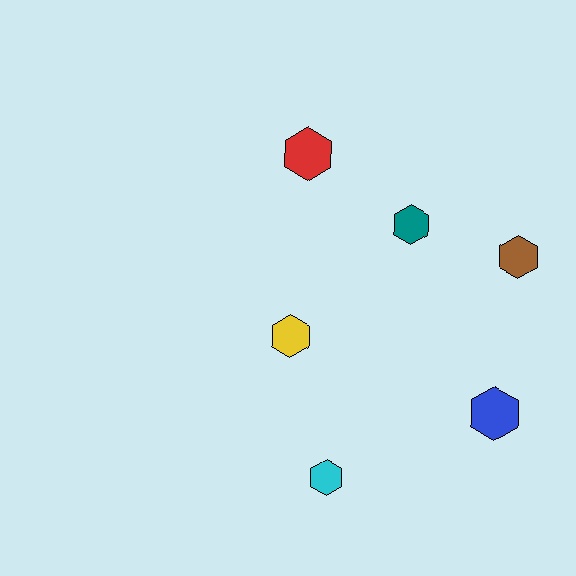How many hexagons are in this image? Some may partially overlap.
There are 6 hexagons.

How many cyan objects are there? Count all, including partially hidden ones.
There is 1 cyan object.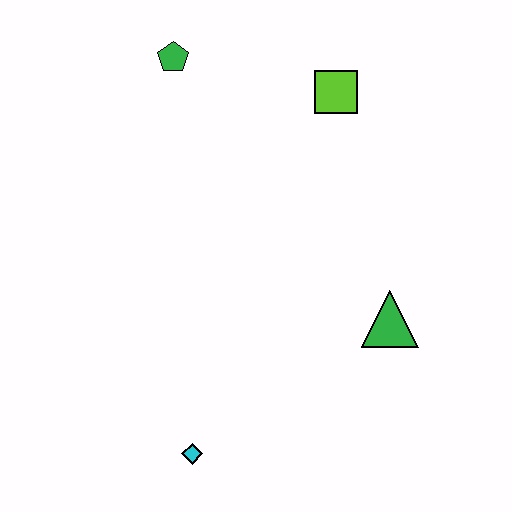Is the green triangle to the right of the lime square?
Yes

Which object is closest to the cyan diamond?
The green triangle is closest to the cyan diamond.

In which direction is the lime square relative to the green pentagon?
The lime square is to the right of the green pentagon.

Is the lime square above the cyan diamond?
Yes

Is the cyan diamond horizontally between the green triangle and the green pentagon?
Yes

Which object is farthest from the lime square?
The cyan diamond is farthest from the lime square.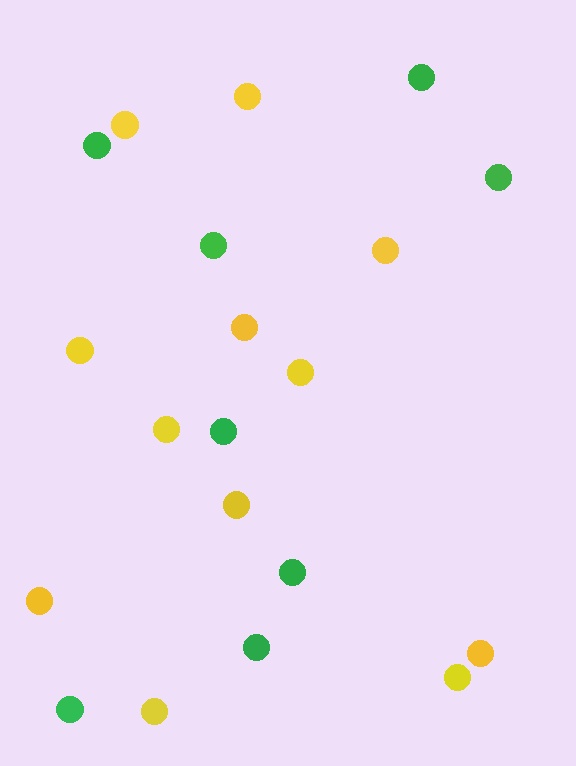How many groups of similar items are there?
There are 2 groups: one group of yellow circles (12) and one group of green circles (8).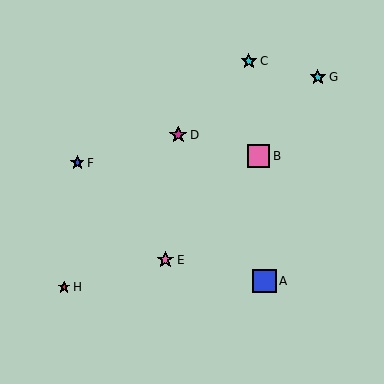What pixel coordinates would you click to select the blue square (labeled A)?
Click at (264, 281) to select the blue square A.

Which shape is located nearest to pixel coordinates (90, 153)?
The blue star (labeled F) at (77, 163) is nearest to that location.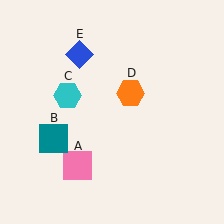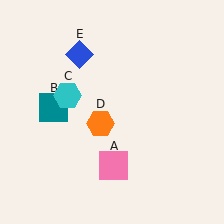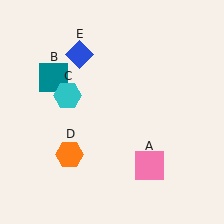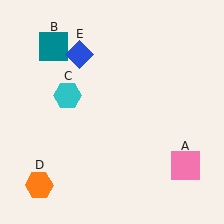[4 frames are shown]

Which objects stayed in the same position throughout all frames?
Cyan hexagon (object C) and blue diamond (object E) remained stationary.